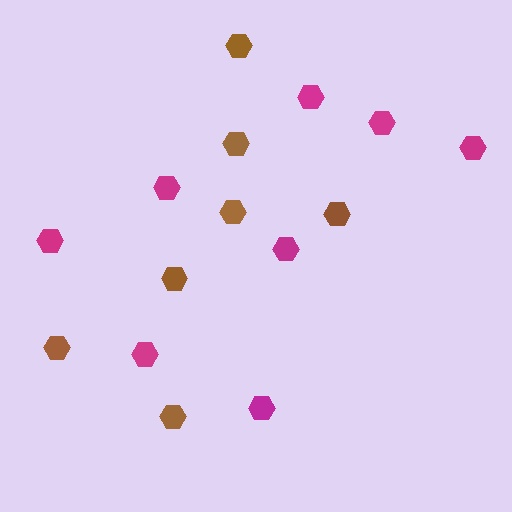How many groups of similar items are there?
There are 2 groups: one group of brown hexagons (7) and one group of magenta hexagons (8).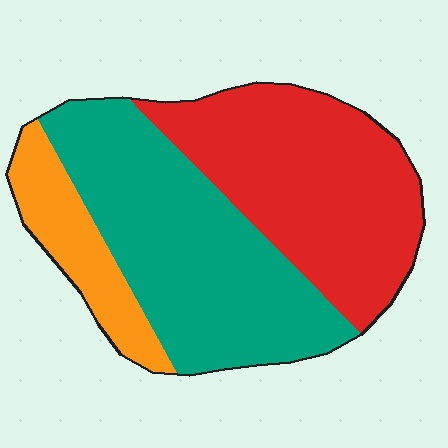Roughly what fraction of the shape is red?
Red covers 41% of the shape.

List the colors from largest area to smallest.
From largest to smallest: teal, red, orange.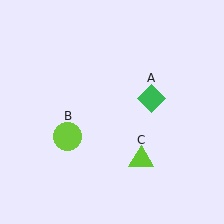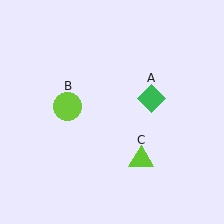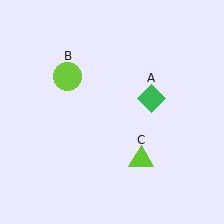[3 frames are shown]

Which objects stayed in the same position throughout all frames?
Green diamond (object A) and lime triangle (object C) remained stationary.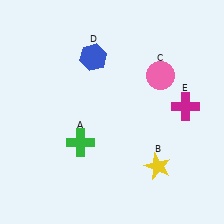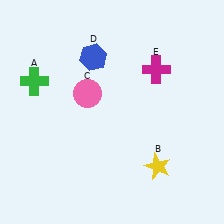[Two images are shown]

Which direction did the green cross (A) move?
The green cross (A) moved up.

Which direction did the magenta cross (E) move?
The magenta cross (E) moved up.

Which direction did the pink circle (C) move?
The pink circle (C) moved left.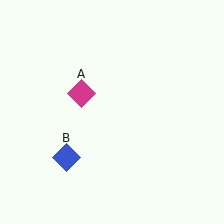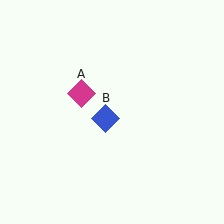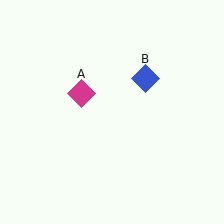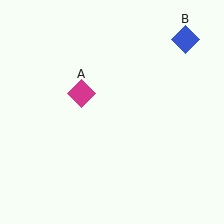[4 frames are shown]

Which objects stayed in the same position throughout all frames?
Magenta diamond (object A) remained stationary.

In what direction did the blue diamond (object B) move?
The blue diamond (object B) moved up and to the right.